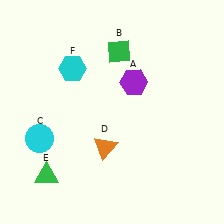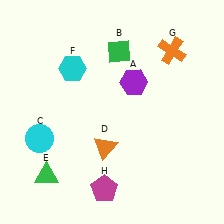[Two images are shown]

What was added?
An orange cross (G), a magenta pentagon (H) were added in Image 2.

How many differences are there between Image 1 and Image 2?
There are 2 differences between the two images.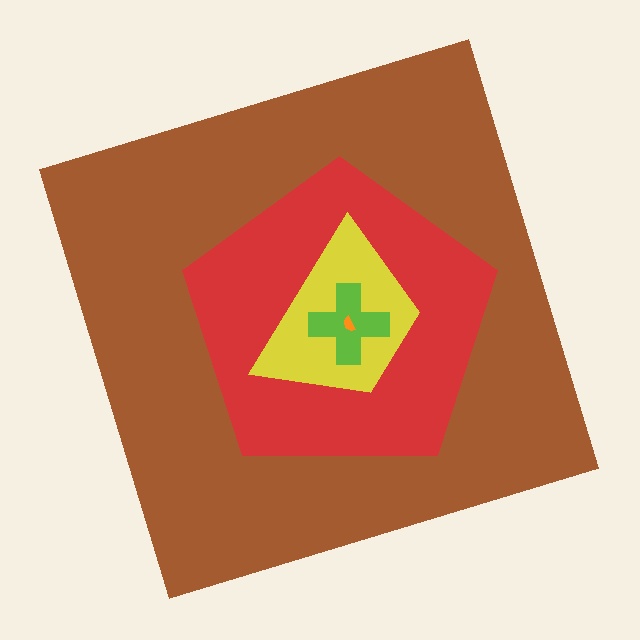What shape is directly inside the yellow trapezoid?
The lime cross.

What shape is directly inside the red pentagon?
The yellow trapezoid.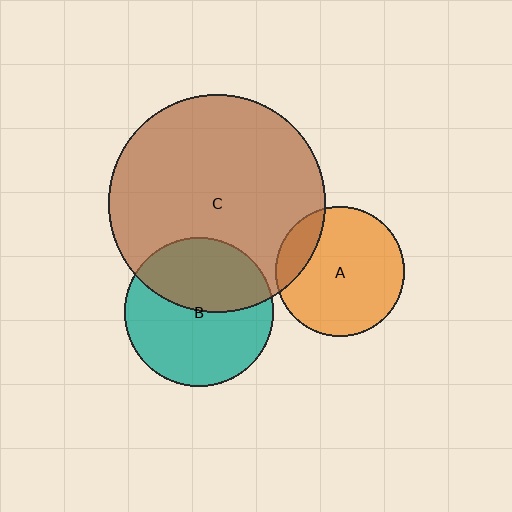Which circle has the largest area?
Circle C (brown).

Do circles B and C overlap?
Yes.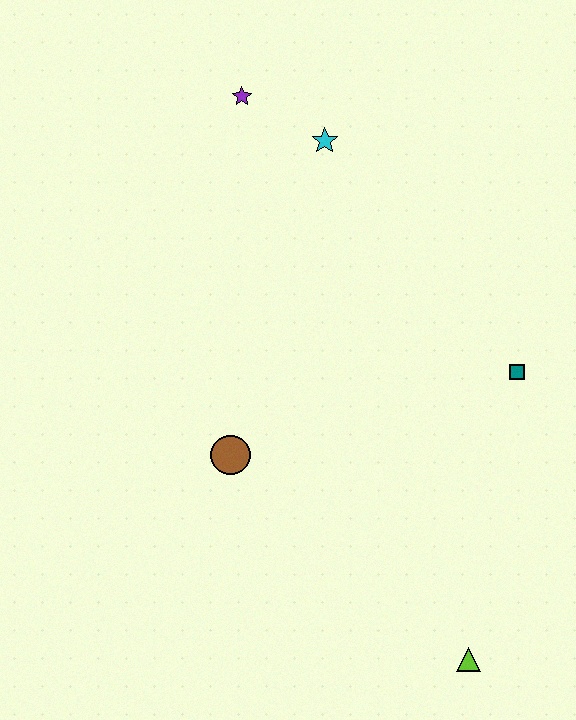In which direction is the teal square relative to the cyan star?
The teal square is below the cyan star.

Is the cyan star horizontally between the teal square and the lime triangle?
No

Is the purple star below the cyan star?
No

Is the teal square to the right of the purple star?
Yes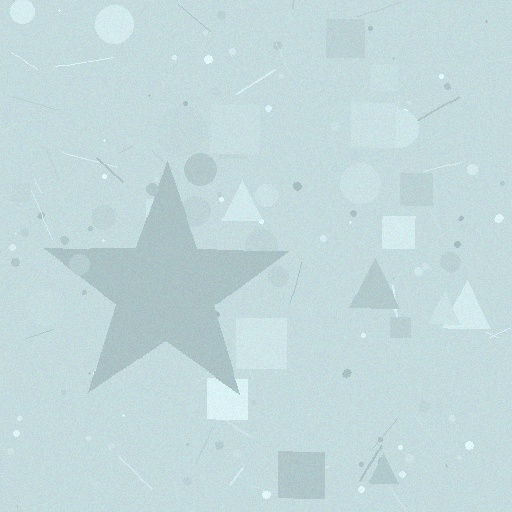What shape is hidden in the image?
A star is hidden in the image.